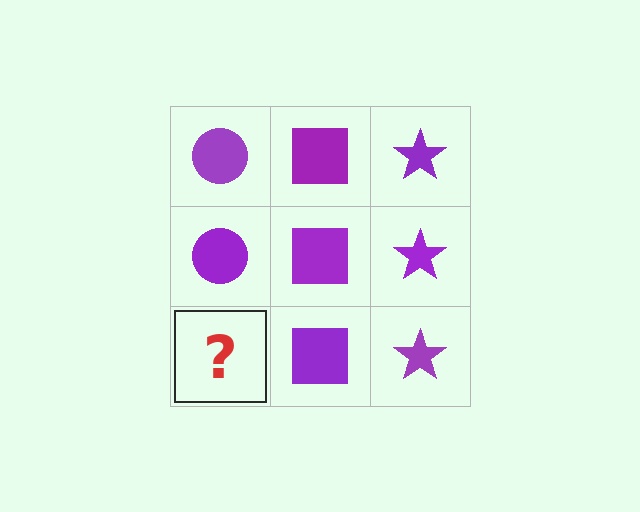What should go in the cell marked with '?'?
The missing cell should contain a purple circle.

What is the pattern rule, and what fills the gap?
The rule is that each column has a consistent shape. The gap should be filled with a purple circle.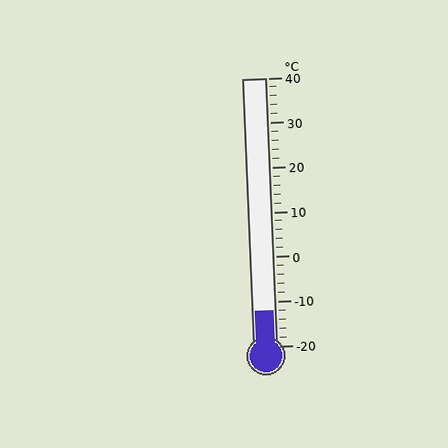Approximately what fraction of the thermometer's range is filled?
The thermometer is filled to approximately 15% of its range.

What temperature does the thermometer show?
The thermometer shows approximately -12°C.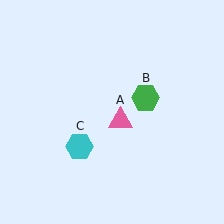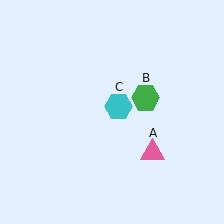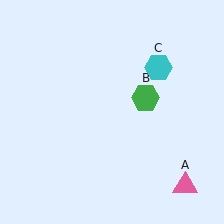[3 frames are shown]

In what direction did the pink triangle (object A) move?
The pink triangle (object A) moved down and to the right.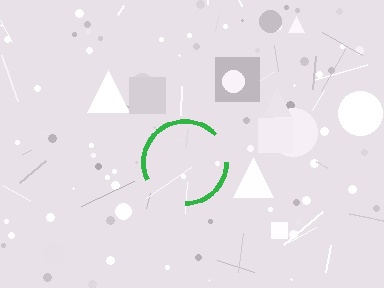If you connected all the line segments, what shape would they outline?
They would outline a circle.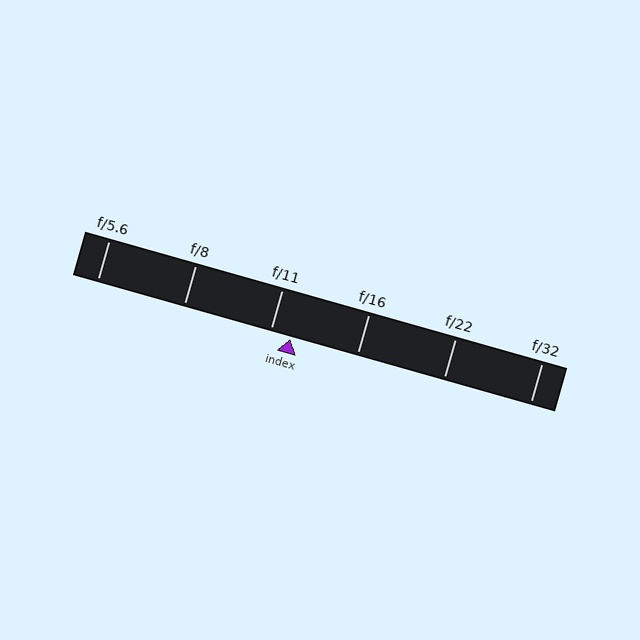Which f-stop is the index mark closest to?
The index mark is closest to f/11.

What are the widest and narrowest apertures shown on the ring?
The widest aperture shown is f/5.6 and the narrowest is f/32.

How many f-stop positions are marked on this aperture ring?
There are 6 f-stop positions marked.